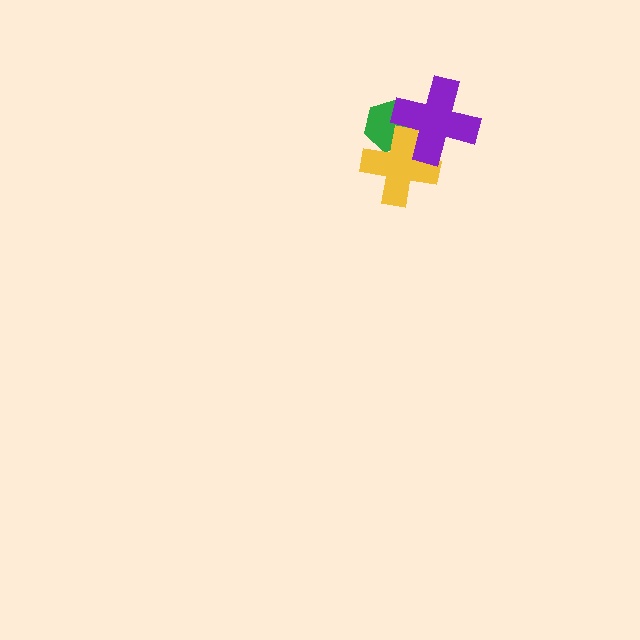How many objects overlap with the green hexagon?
2 objects overlap with the green hexagon.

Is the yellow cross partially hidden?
Yes, it is partially covered by another shape.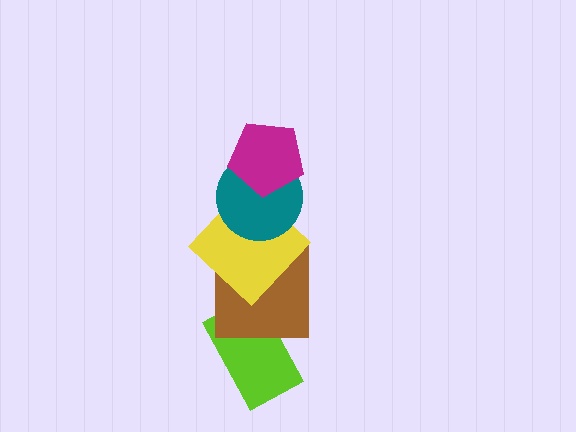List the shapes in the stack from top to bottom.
From top to bottom: the magenta pentagon, the teal circle, the yellow diamond, the brown square, the lime rectangle.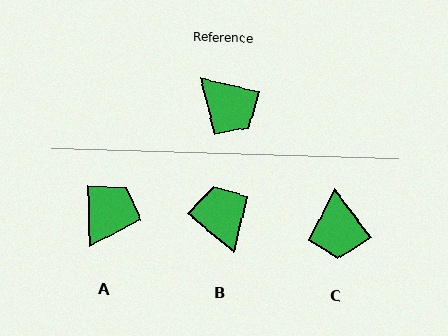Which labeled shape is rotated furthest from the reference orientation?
B, about 152 degrees away.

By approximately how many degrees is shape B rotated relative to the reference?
Approximately 152 degrees counter-clockwise.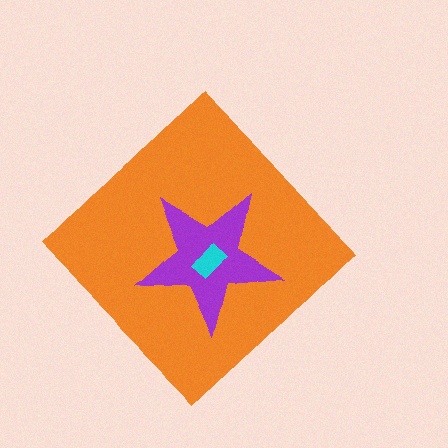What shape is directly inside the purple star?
The cyan rectangle.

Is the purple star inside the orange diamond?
Yes.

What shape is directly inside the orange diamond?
The purple star.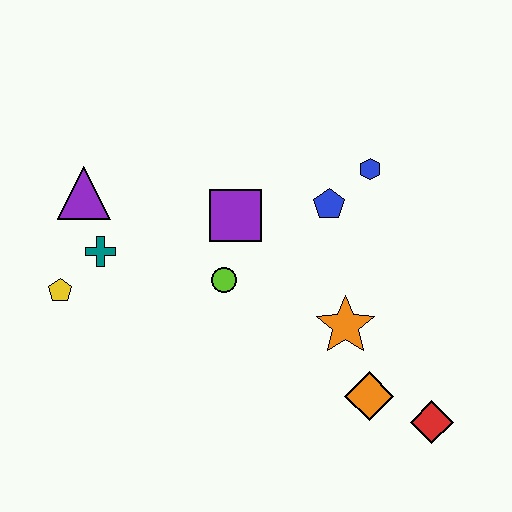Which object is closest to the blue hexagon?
The blue pentagon is closest to the blue hexagon.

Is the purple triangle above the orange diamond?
Yes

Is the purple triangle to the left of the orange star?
Yes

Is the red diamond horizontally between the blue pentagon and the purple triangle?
No